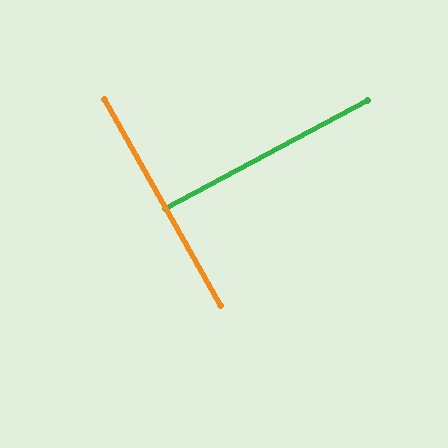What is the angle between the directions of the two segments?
Approximately 89 degrees.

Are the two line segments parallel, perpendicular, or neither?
Perpendicular — they meet at approximately 89°.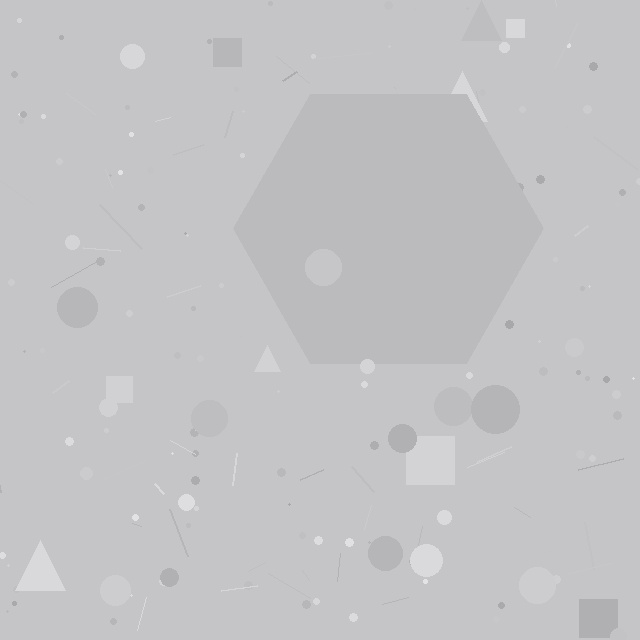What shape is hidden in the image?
A hexagon is hidden in the image.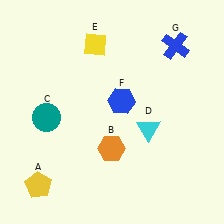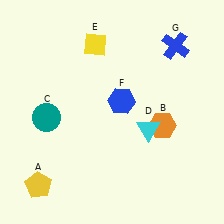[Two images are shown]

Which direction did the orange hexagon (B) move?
The orange hexagon (B) moved right.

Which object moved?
The orange hexagon (B) moved right.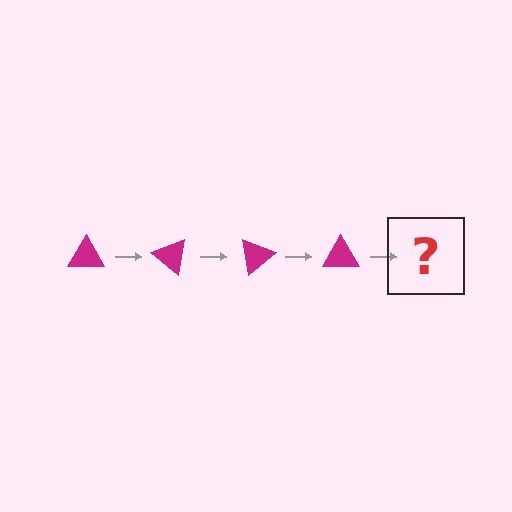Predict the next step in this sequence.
The next step is a magenta triangle rotated 160 degrees.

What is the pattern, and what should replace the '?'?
The pattern is that the triangle rotates 40 degrees each step. The '?' should be a magenta triangle rotated 160 degrees.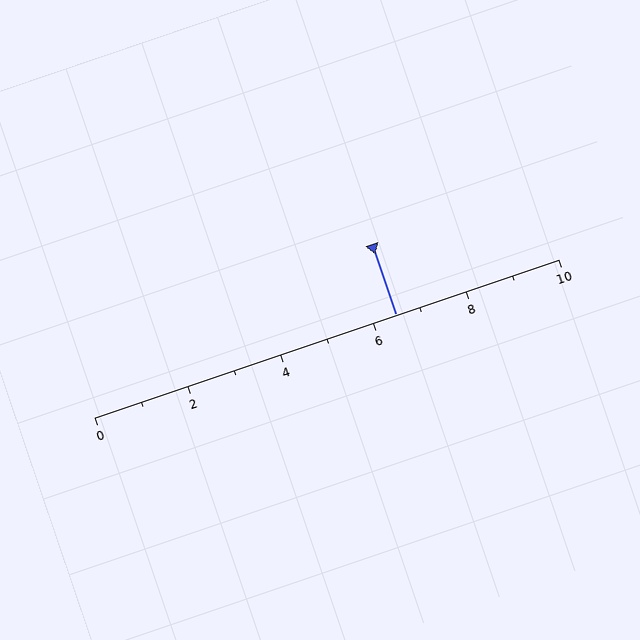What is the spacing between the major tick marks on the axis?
The major ticks are spaced 2 apart.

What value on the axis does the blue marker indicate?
The marker indicates approximately 6.5.